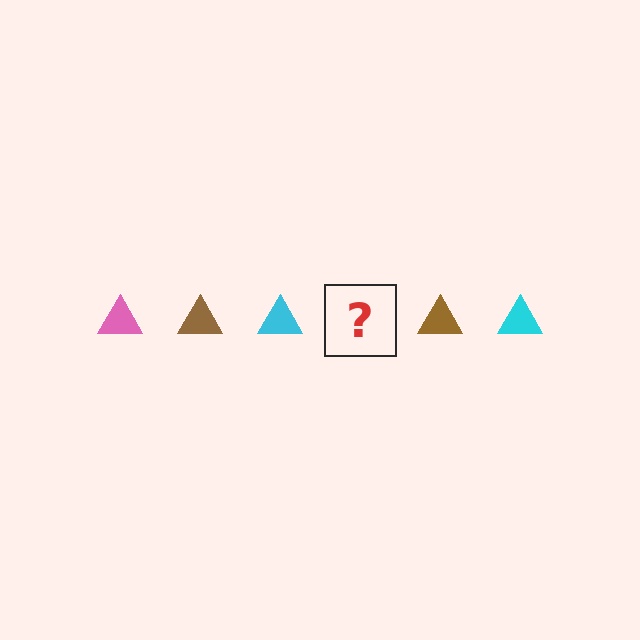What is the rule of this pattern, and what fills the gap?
The rule is that the pattern cycles through pink, brown, cyan triangles. The gap should be filled with a pink triangle.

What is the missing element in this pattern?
The missing element is a pink triangle.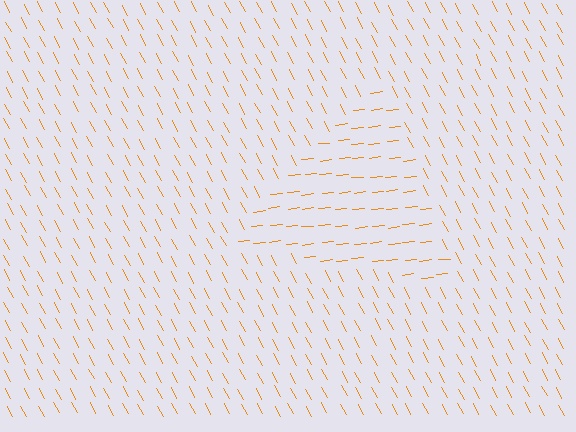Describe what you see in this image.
The image is filled with small orange line segments. A triangle region in the image has lines oriented differently from the surrounding lines, creating a visible texture boundary.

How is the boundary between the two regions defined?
The boundary is defined purely by a change in line orientation (approximately 68 degrees difference). All lines are the same color and thickness.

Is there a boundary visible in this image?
Yes, there is a texture boundary formed by a change in line orientation.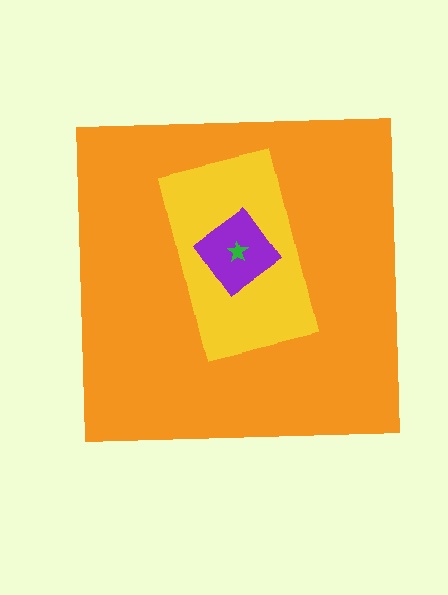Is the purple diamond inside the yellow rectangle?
Yes.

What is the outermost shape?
The orange square.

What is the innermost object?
The green star.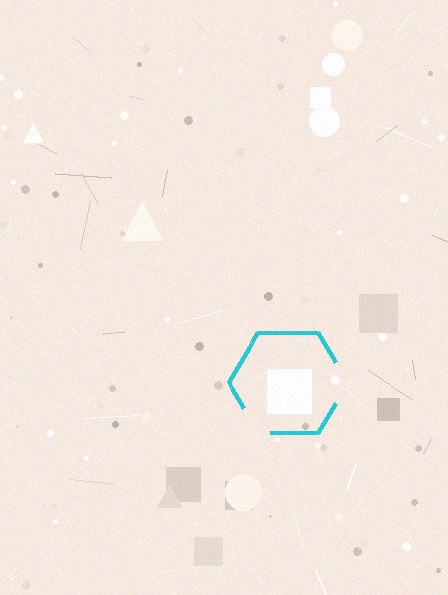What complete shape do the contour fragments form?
The contour fragments form a hexagon.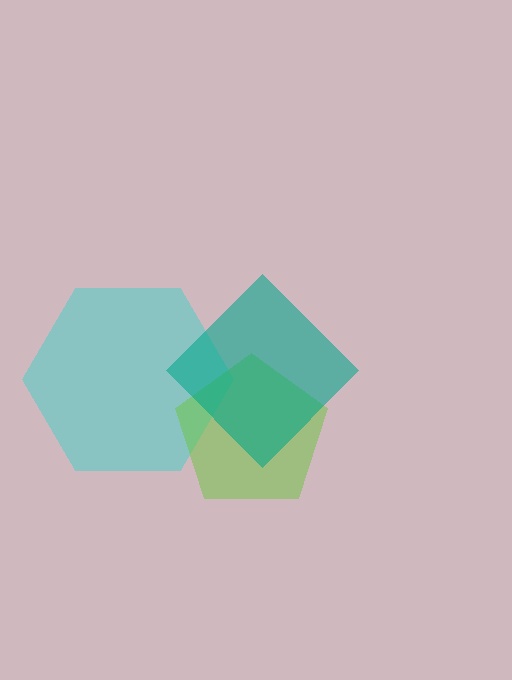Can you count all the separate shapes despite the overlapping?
Yes, there are 3 separate shapes.